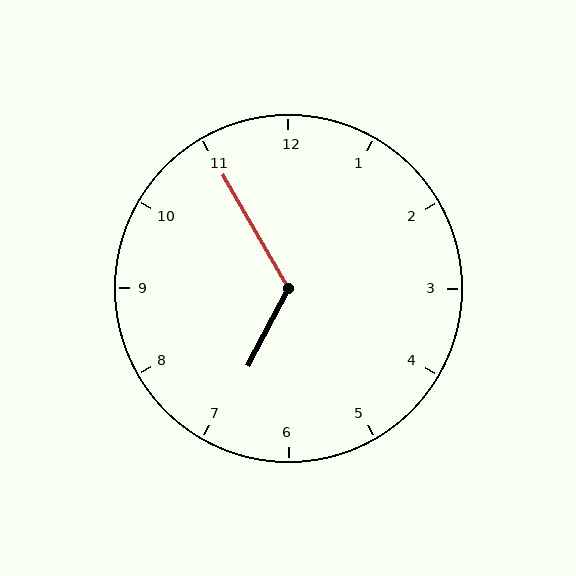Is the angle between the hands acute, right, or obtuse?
It is obtuse.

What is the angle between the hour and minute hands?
Approximately 122 degrees.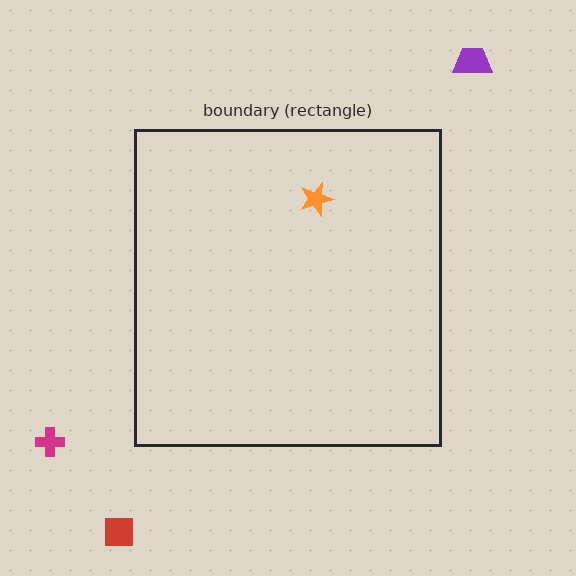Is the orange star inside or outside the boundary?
Inside.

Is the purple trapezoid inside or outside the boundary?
Outside.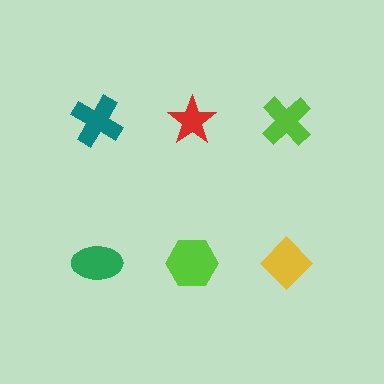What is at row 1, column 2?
A red star.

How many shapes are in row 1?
3 shapes.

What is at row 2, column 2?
A lime hexagon.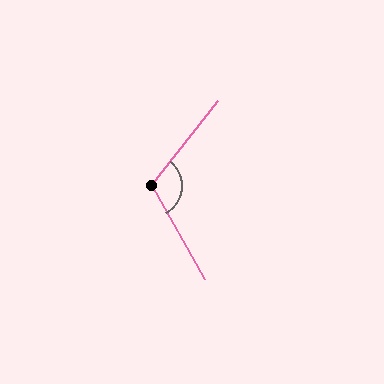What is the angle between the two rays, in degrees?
Approximately 112 degrees.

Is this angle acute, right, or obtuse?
It is obtuse.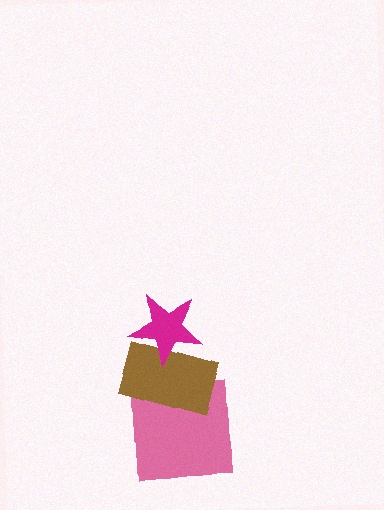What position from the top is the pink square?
The pink square is 3rd from the top.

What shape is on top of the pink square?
The brown rectangle is on top of the pink square.